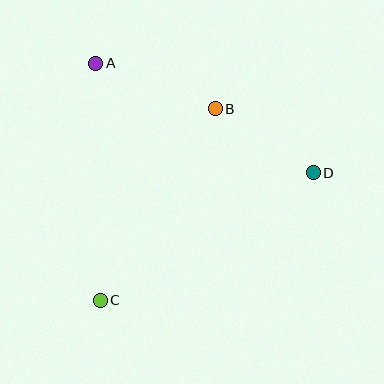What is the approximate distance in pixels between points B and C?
The distance between B and C is approximately 224 pixels.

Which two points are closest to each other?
Points B and D are closest to each other.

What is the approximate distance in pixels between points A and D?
The distance between A and D is approximately 243 pixels.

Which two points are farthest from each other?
Points C and D are farthest from each other.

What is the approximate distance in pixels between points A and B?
The distance between A and B is approximately 128 pixels.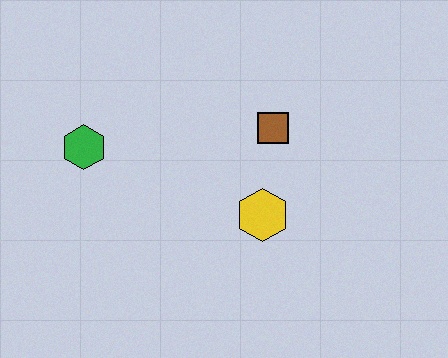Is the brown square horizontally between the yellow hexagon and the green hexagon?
No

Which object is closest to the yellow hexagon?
The brown square is closest to the yellow hexagon.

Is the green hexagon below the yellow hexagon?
No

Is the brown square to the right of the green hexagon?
Yes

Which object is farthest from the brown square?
The green hexagon is farthest from the brown square.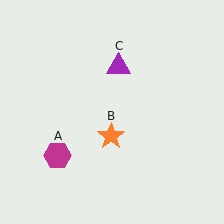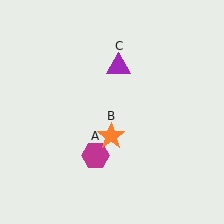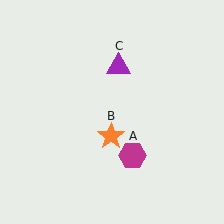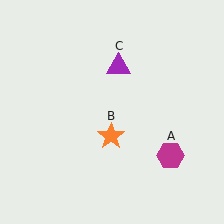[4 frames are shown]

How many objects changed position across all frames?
1 object changed position: magenta hexagon (object A).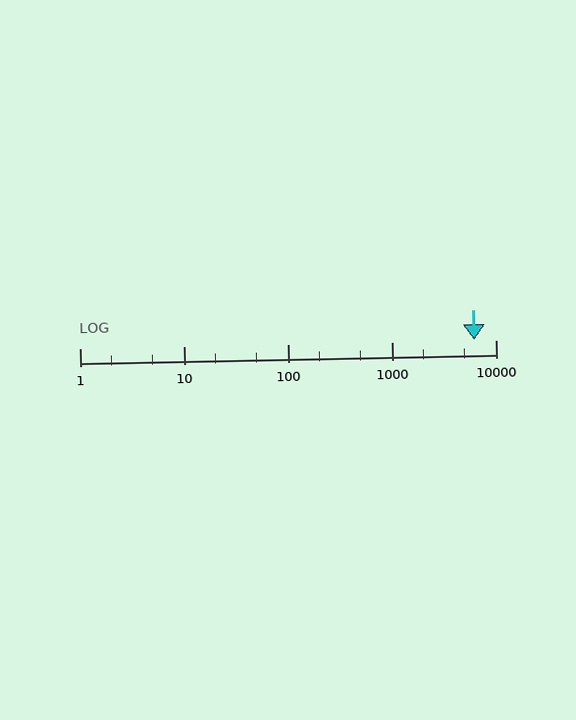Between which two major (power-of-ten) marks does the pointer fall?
The pointer is between 1000 and 10000.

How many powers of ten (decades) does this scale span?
The scale spans 4 decades, from 1 to 10000.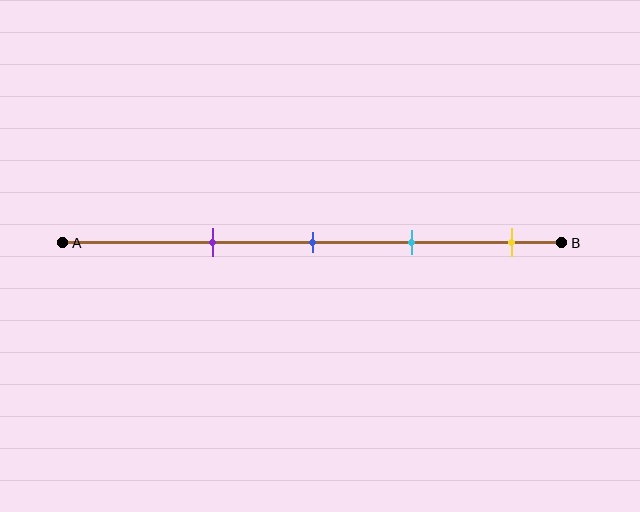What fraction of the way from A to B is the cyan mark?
The cyan mark is approximately 70% (0.7) of the way from A to B.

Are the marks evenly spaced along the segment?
Yes, the marks are approximately evenly spaced.